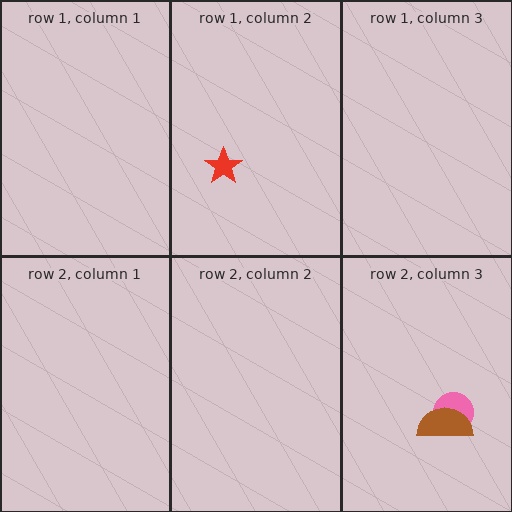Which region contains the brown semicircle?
The row 2, column 3 region.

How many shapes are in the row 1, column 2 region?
1.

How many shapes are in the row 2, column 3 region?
2.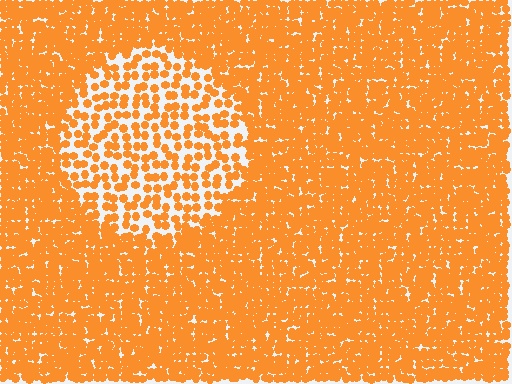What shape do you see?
I see a circle.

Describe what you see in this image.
The image contains small orange elements arranged at two different densities. A circle-shaped region is visible where the elements are less densely packed than the surrounding area.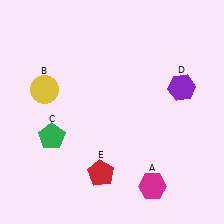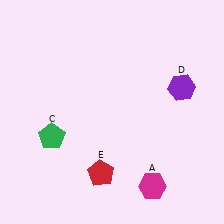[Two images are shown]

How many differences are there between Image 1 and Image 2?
There is 1 difference between the two images.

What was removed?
The yellow circle (B) was removed in Image 2.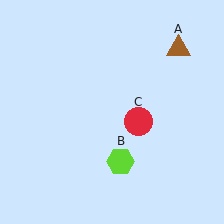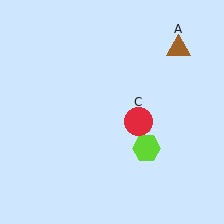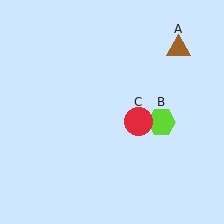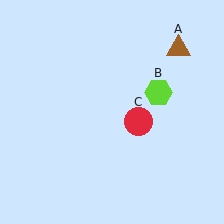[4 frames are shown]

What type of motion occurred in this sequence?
The lime hexagon (object B) rotated counterclockwise around the center of the scene.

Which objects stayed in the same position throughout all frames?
Brown triangle (object A) and red circle (object C) remained stationary.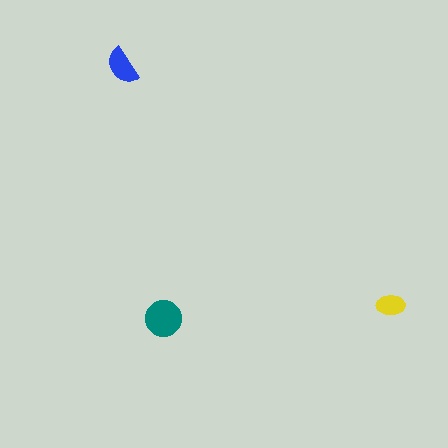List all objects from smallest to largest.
The yellow ellipse, the blue semicircle, the teal circle.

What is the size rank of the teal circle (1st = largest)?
1st.